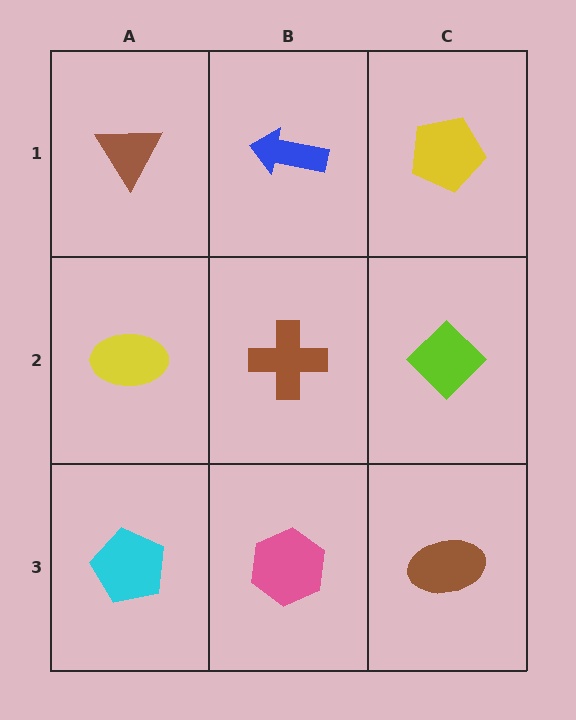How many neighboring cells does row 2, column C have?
3.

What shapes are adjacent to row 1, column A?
A yellow ellipse (row 2, column A), a blue arrow (row 1, column B).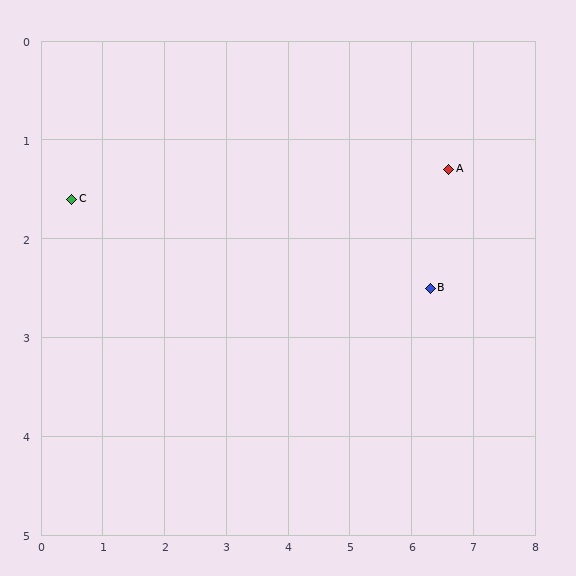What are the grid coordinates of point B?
Point B is at approximately (6.3, 2.5).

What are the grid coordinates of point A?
Point A is at approximately (6.6, 1.3).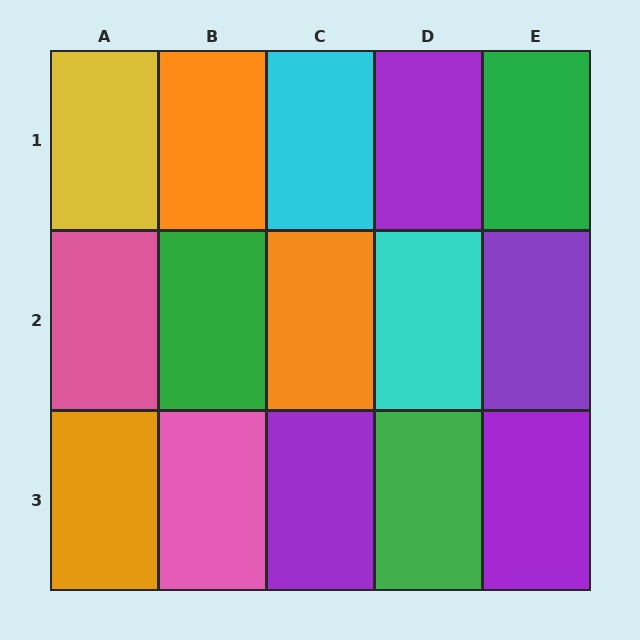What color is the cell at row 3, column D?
Green.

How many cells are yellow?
1 cell is yellow.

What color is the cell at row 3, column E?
Purple.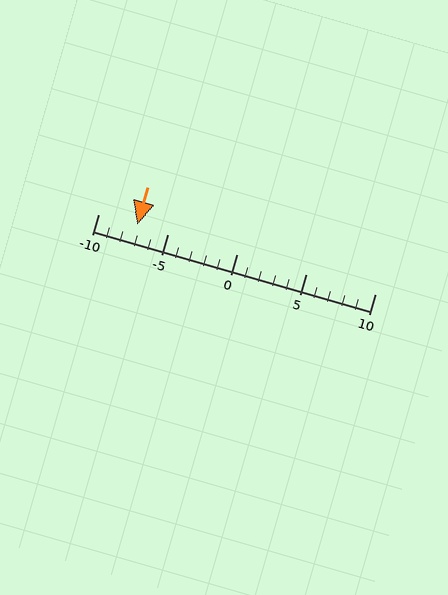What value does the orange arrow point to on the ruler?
The orange arrow points to approximately -7.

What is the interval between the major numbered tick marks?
The major tick marks are spaced 5 units apart.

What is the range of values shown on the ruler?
The ruler shows values from -10 to 10.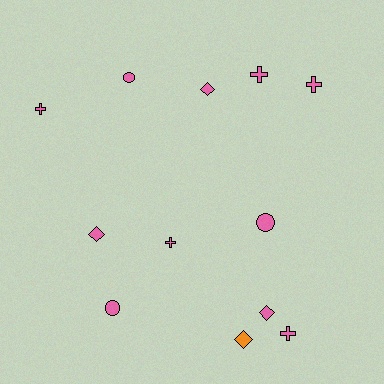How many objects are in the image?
There are 12 objects.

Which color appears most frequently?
Pink, with 11 objects.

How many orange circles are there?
There are no orange circles.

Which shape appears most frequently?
Cross, with 5 objects.